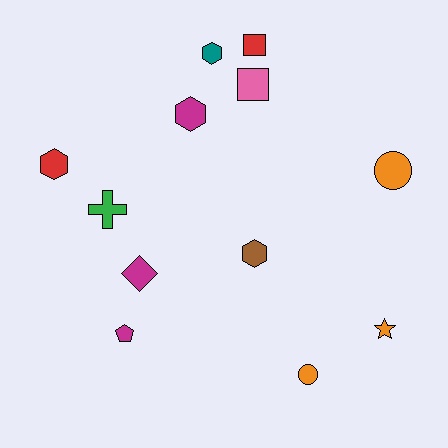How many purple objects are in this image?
There are no purple objects.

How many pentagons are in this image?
There is 1 pentagon.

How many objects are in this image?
There are 12 objects.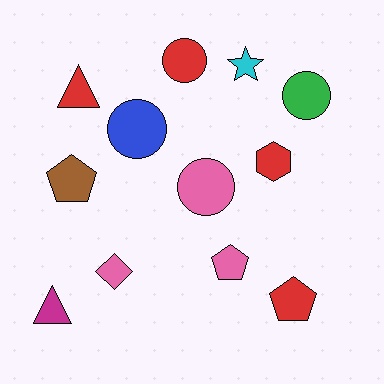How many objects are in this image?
There are 12 objects.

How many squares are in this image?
There are no squares.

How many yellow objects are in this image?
There are no yellow objects.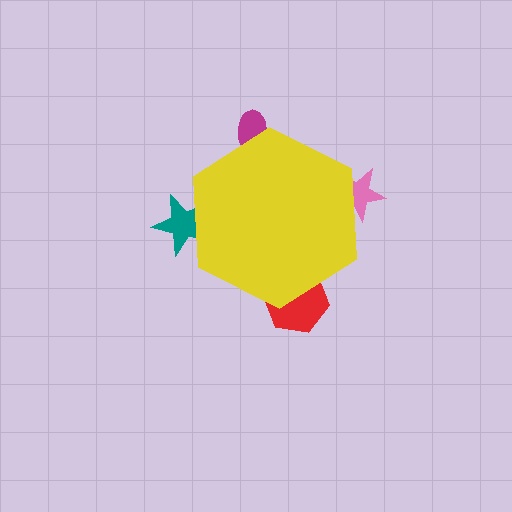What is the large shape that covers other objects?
A yellow hexagon.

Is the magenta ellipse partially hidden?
Yes, the magenta ellipse is partially hidden behind the yellow hexagon.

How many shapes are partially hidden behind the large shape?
4 shapes are partially hidden.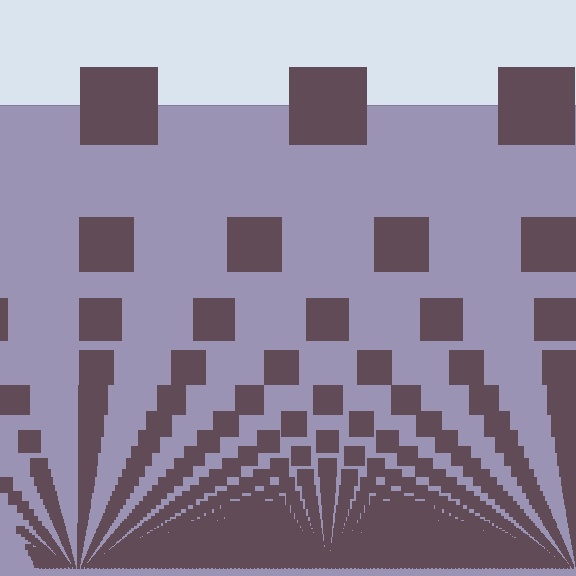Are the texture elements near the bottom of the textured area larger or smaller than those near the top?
Smaller. The gradient is inverted — elements near the bottom are smaller and denser.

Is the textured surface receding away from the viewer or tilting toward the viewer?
The surface appears to tilt toward the viewer. Texture elements get larger and sparser toward the top.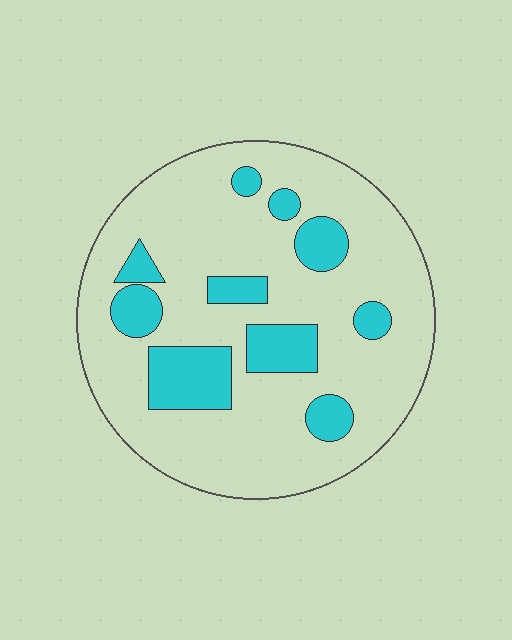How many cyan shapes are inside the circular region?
10.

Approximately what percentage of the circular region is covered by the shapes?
Approximately 20%.